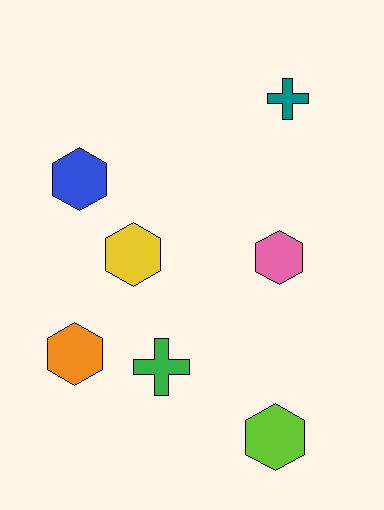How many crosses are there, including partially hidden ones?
There are 2 crosses.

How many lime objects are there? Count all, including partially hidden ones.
There is 1 lime object.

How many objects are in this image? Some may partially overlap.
There are 7 objects.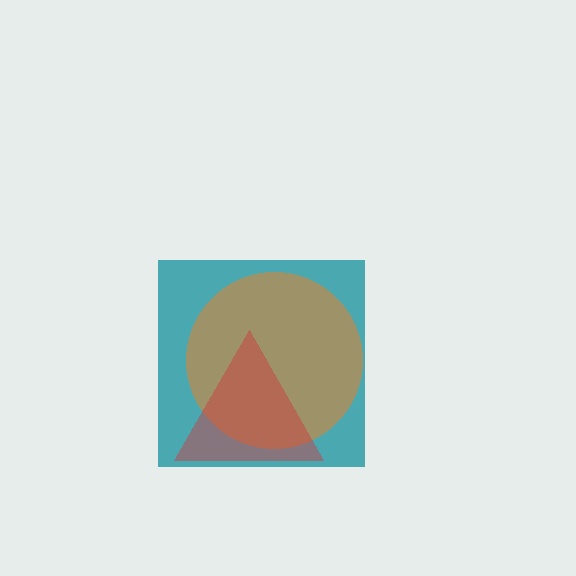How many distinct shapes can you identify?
There are 3 distinct shapes: a teal square, an orange circle, a red triangle.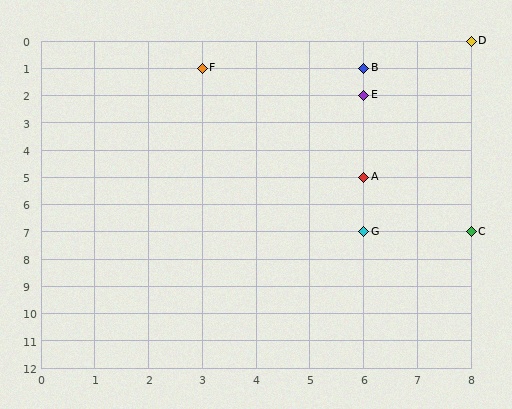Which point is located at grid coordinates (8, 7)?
Point C is at (8, 7).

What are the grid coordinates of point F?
Point F is at grid coordinates (3, 1).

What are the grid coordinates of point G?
Point G is at grid coordinates (6, 7).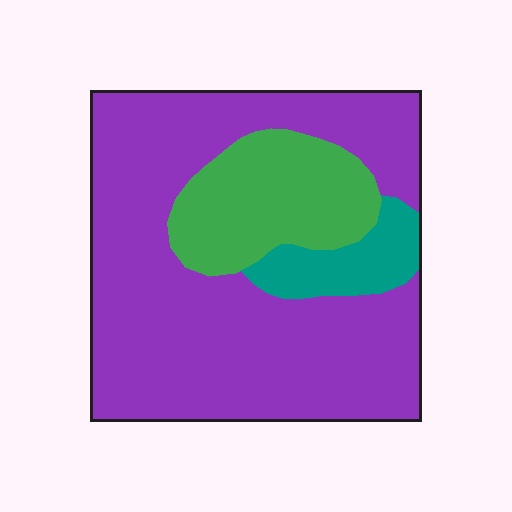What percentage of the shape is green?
Green takes up about one fifth (1/5) of the shape.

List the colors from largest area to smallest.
From largest to smallest: purple, green, teal.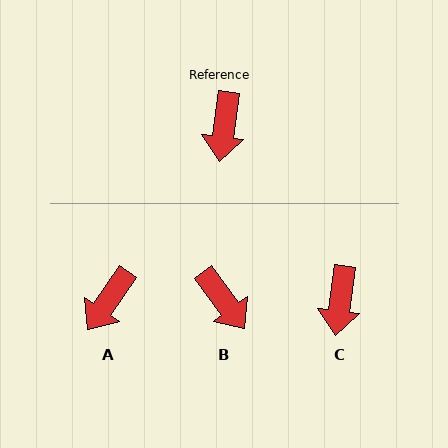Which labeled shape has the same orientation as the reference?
C.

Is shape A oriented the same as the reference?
No, it is off by about 27 degrees.